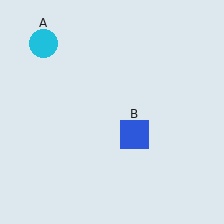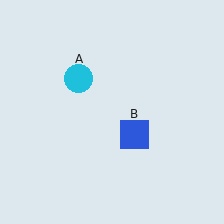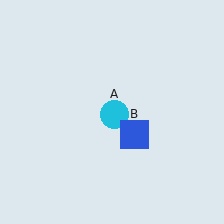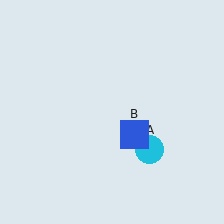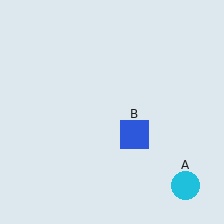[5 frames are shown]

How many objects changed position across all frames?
1 object changed position: cyan circle (object A).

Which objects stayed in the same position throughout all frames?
Blue square (object B) remained stationary.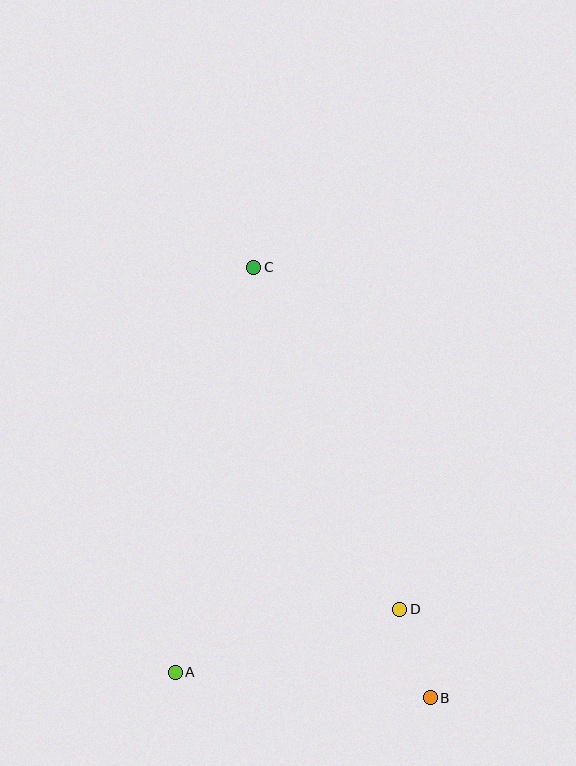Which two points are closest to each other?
Points B and D are closest to each other.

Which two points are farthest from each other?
Points B and C are farthest from each other.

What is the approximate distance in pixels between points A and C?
The distance between A and C is approximately 412 pixels.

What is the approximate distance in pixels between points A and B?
The distance between A and B is approximately 256 pixels.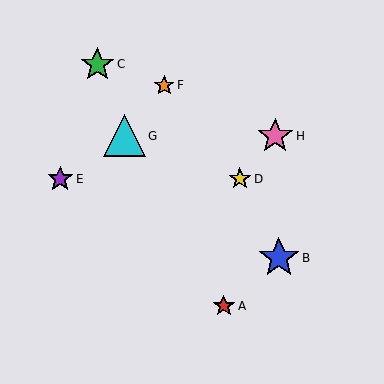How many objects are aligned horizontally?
2 objects (G, H) are aligned horizontally.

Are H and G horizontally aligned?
Yes, both are at y≈136.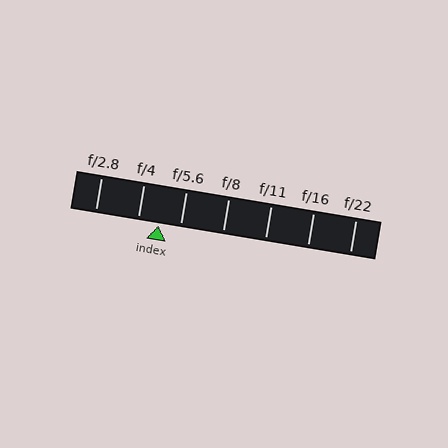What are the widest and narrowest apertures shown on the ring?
The widest aperture shown is f/2.8 and the narrowest is f/22.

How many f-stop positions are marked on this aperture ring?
There are 7 f-stop positions marked.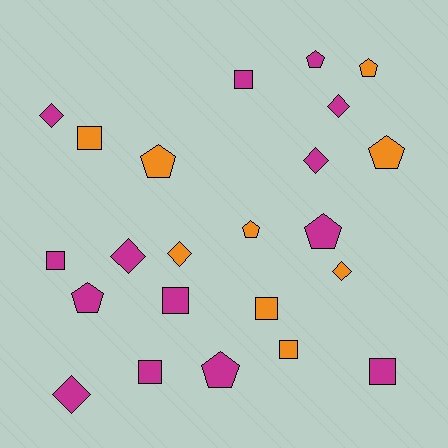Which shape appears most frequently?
Square, with 8 objects.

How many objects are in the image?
There are 23 objects.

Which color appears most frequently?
Magenta, with 14 objects.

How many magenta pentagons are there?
There are 4 magenta pentagons.